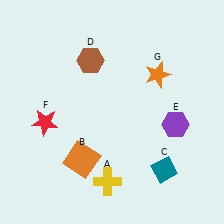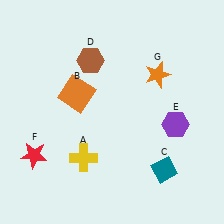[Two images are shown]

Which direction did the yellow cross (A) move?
The yellow cross (A) moved left.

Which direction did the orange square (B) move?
The orange square (B) moved up.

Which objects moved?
The objects that moved are: the yellow cross (A), the orange square (B), the red star (F).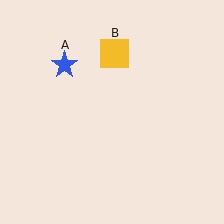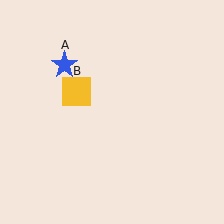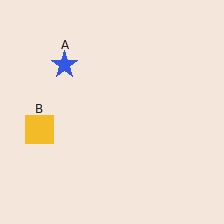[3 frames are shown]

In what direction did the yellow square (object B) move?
The yellow square (object B) moved down and to the left.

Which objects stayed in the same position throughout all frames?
Blue star (object A) remained stationary.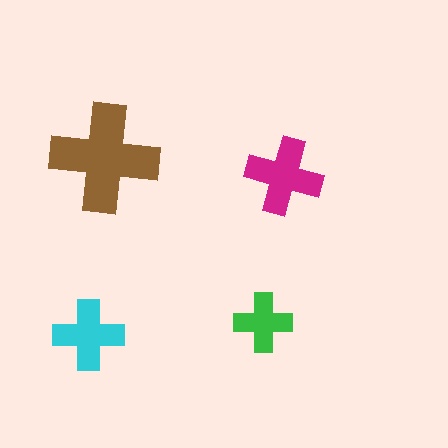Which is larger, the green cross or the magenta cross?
The magenta one.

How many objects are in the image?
There are 4 objects in the image.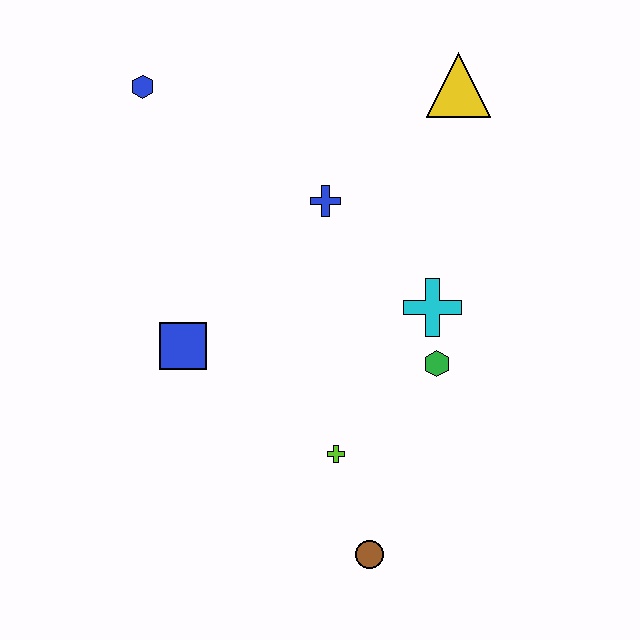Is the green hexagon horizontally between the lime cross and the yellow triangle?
Yes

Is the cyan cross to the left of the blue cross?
No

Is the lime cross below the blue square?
Yes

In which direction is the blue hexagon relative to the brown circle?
The blue hexagon is above the brown circle.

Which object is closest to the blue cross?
The cyan cross is closest to the blue cross.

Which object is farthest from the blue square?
The yellow triangle is farthest from the blue square.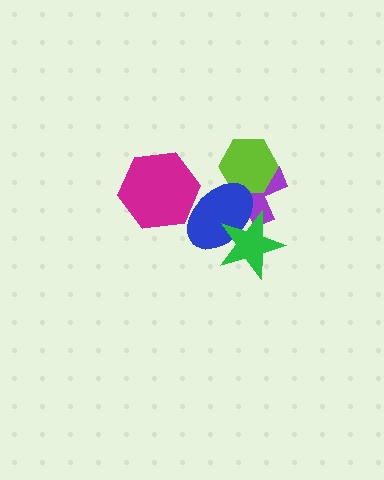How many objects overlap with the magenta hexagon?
1 object overlaps with the magenta hexagon.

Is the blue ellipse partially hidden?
Yes, it is partially covered by another shape.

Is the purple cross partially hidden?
Yes, it is partially covered by another shape.